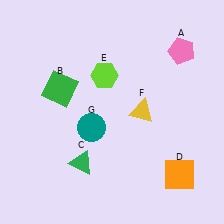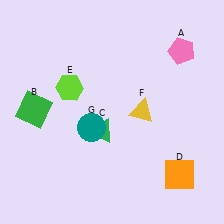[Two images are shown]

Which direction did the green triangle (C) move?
The green triangle (C) moved up.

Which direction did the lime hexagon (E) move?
The lime hexagon (E) moved left.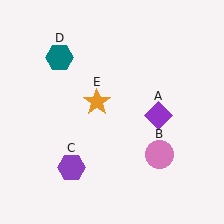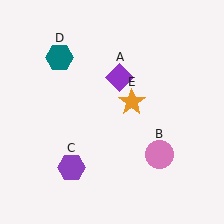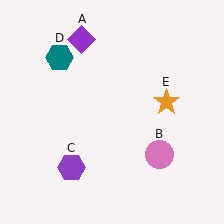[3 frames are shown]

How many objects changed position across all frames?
2 objects changed position: purple diamond (object A), orange star (object E).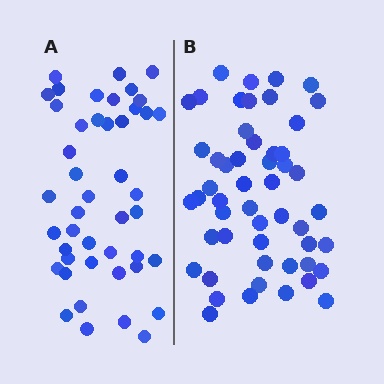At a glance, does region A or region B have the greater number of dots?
Region B (the right region) has more dots.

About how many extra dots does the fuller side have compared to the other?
Region B has roughly 8 or so more dots than region A.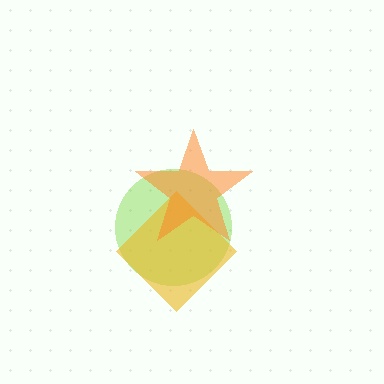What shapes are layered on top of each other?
The layered shapes are: a lime circle, a yellow diamond, an orange star.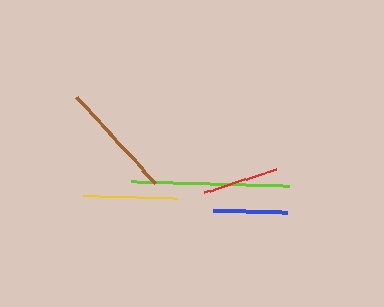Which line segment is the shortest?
The blue line is the shortest at approximately 74 pixels.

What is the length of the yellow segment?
The yellow segment is approximately 94 pixels long.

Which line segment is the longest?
The lime line is the longest at approximately 158 pixels.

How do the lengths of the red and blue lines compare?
The red and blue lines are approximately the same length.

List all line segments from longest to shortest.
From longest to shortest: lime, brown, yellow, red, blue.